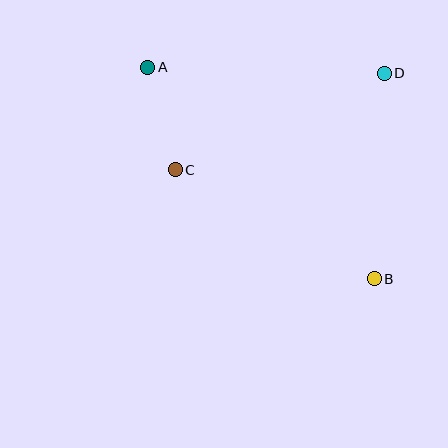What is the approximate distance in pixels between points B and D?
The distance between B and D is approximately 206 pixels.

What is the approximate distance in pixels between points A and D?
The distance between A and D is approximately 236 pixels.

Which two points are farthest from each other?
Points A and B are farthest from each other.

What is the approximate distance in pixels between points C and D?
The distance between C and D is approximately 230 pixels.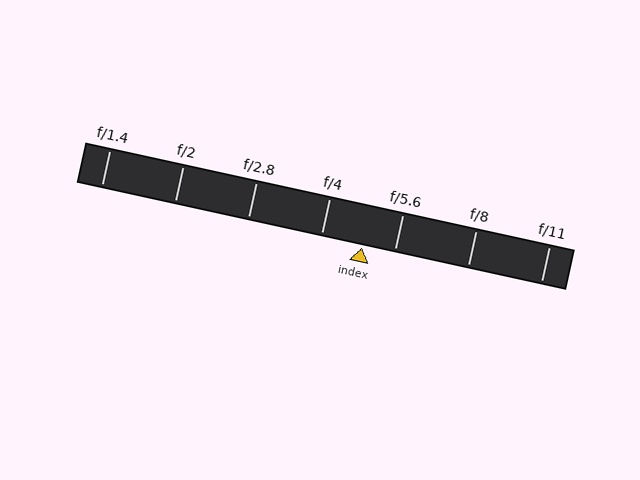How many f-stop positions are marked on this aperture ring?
There are 7 f-stop positions marked.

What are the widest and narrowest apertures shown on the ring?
The widest aperture shown is f/1.4 and the narrowest is f/11.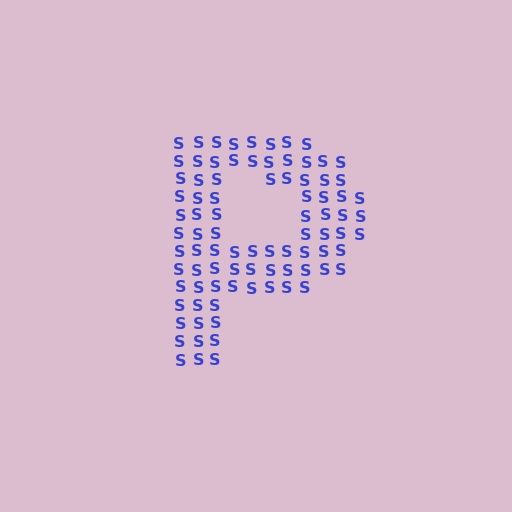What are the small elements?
The small elements are letter S's.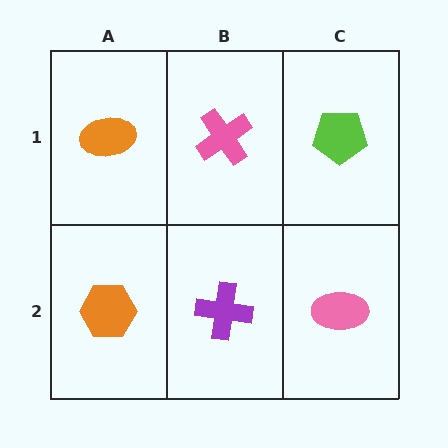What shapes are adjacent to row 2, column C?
A lime pentagon (row 1, column C), a purple cross (row 2, column B).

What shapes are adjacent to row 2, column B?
A pink cross (row 1, column B), an orange hexagon (row 2, column A), a pink ellipse (row 2, column C).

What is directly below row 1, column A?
An orange hexagon.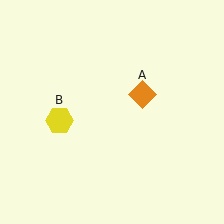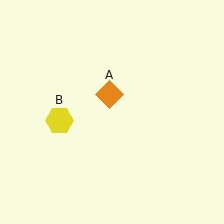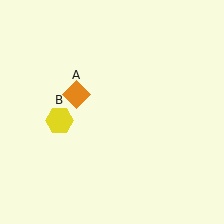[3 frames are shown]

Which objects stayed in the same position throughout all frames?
Yellow hexagon (object B) remained stationary.